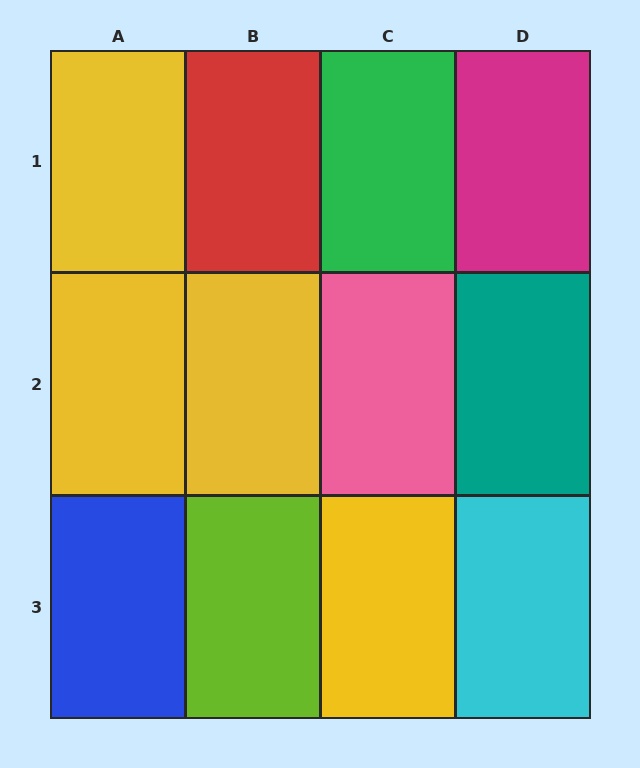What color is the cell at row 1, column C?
Green.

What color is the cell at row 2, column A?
Yellow.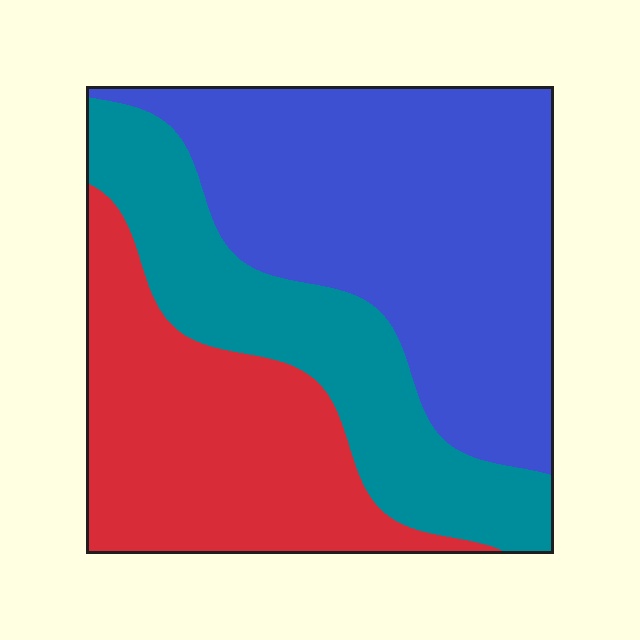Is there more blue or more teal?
Blue.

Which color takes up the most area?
Blue, at roughly 45%.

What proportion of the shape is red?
Red covers around 30% of the shape.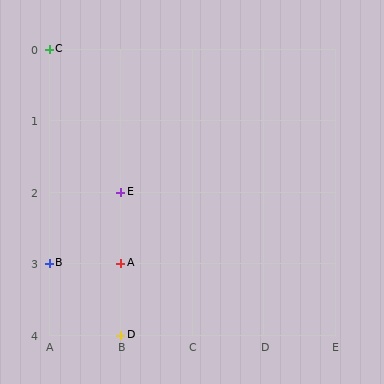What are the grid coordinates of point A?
Point A is at grid coordinates (B, 3).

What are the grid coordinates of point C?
Point C is at grid coordinates (A, 0).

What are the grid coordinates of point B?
Point B is at grid coordinates (A, 3).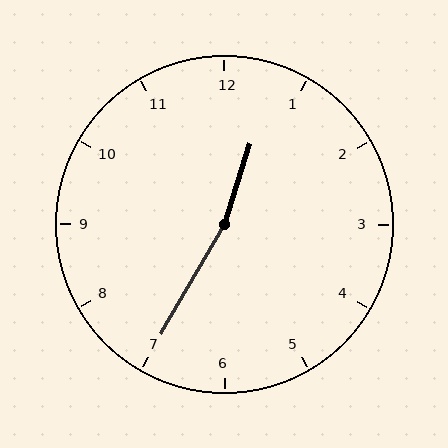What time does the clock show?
12:35.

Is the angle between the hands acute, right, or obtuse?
It is obtuse.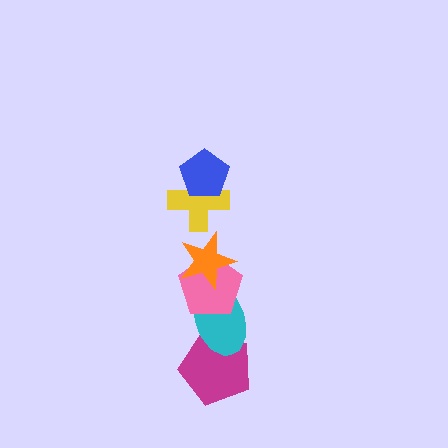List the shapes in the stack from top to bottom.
From top to bottom: the blue pentagon, the yellow cross, the orange star, the pink pentagon, the cyan ellipse, the magenta pentagon.